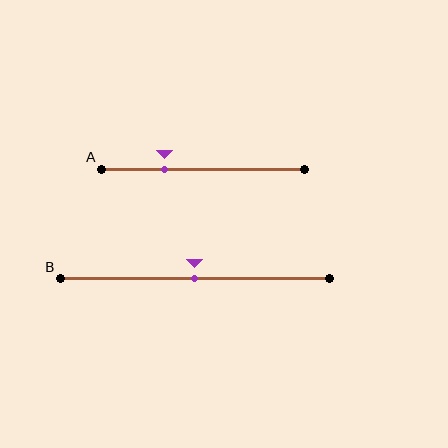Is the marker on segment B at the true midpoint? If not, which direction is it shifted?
Yes, the marker on segment B is at the true midpoint.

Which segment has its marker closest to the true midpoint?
Segment B has its marker closest to the true midpoint.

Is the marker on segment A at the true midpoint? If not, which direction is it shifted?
No, the marker on segment A is shifted to the left by about 19% of the segment length.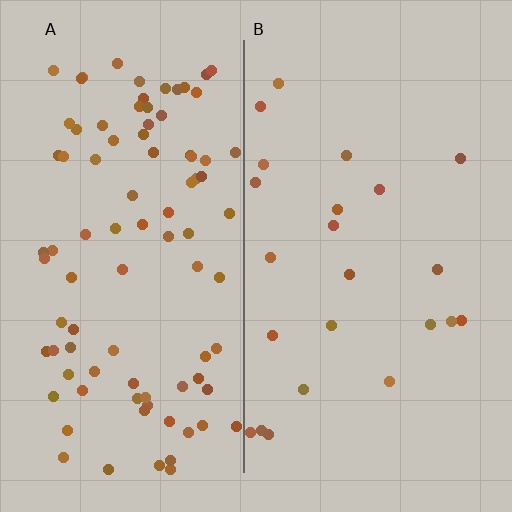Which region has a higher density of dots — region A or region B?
A (the left).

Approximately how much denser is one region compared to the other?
Approximately 4.0× — region A over region B.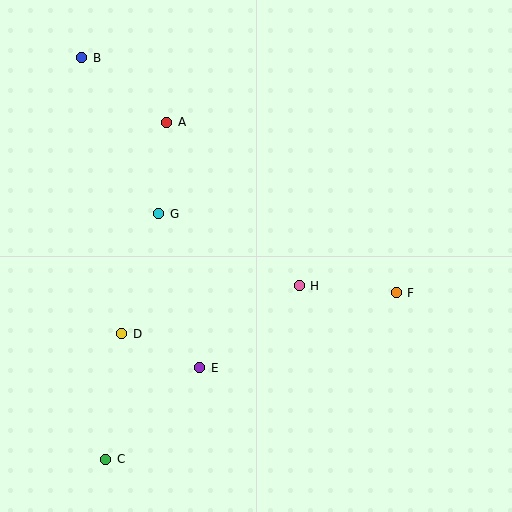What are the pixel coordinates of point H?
Point H is at (299, 286).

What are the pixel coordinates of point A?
Point A is at (167, 122).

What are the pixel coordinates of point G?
Point G is at (159, 214).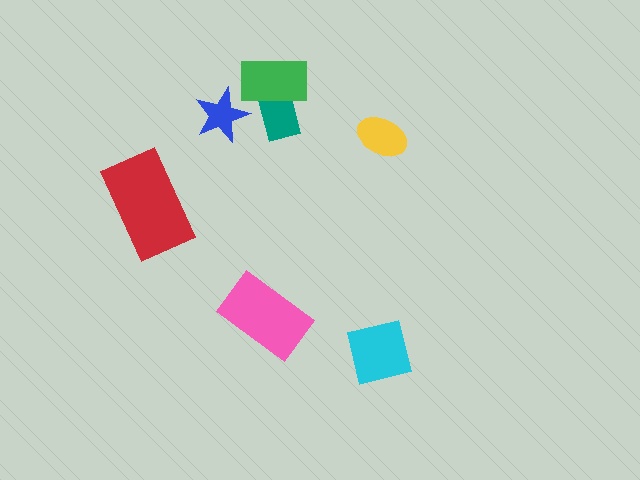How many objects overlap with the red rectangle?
0 objects overlap with the red rectangle.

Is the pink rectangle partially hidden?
No, no other shape covers it.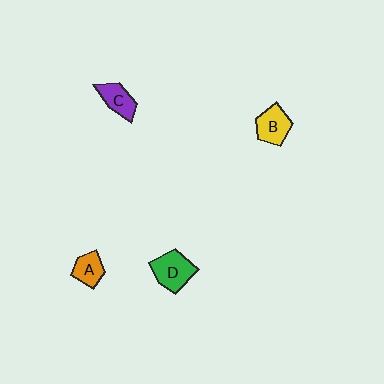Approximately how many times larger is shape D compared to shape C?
Approximately 1.4 times.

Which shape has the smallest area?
Shape A (orange).